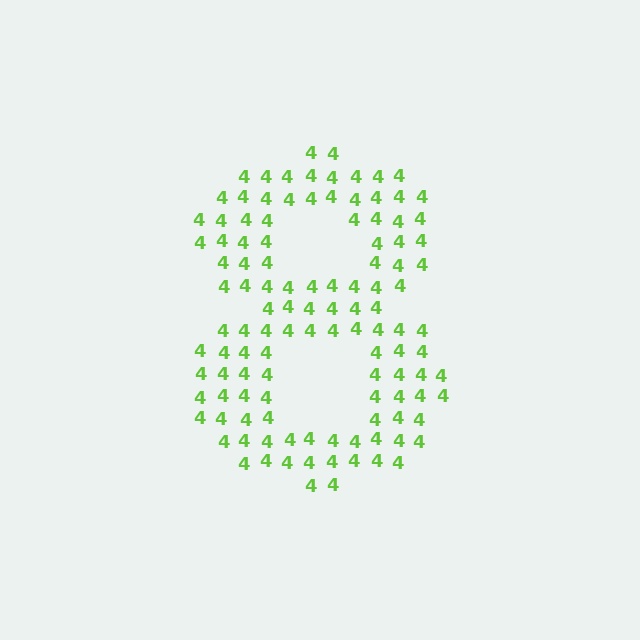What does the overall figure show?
The overall figure shows the digit 8.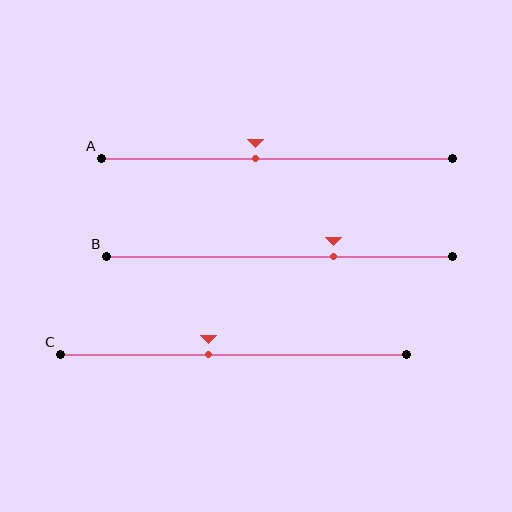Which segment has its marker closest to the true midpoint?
Segment A has its marker closest to the true midpoint.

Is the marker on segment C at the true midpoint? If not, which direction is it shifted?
No, the marker on segment C is shifted to the left by about 7% of the segment length.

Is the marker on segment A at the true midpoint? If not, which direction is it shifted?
No, the marker on segment A is shifted to the left by about 6% of the segment length.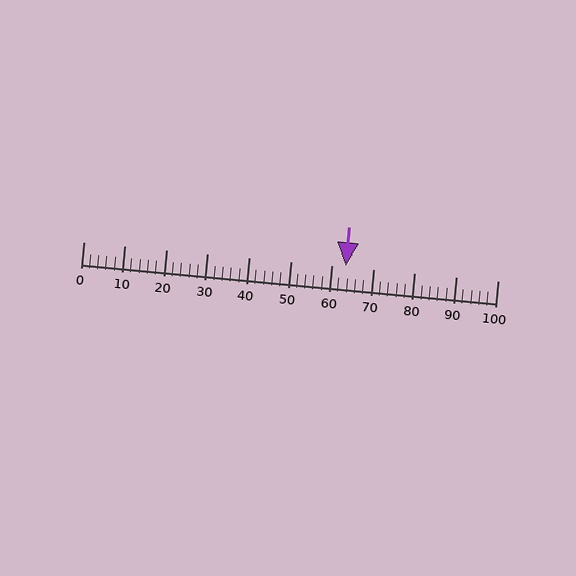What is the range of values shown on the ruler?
The ruler shows values from 0 to 100.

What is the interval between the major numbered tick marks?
The major tick marks are spaced 10 units apart.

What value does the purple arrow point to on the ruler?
The purple arrow points to approximately 63.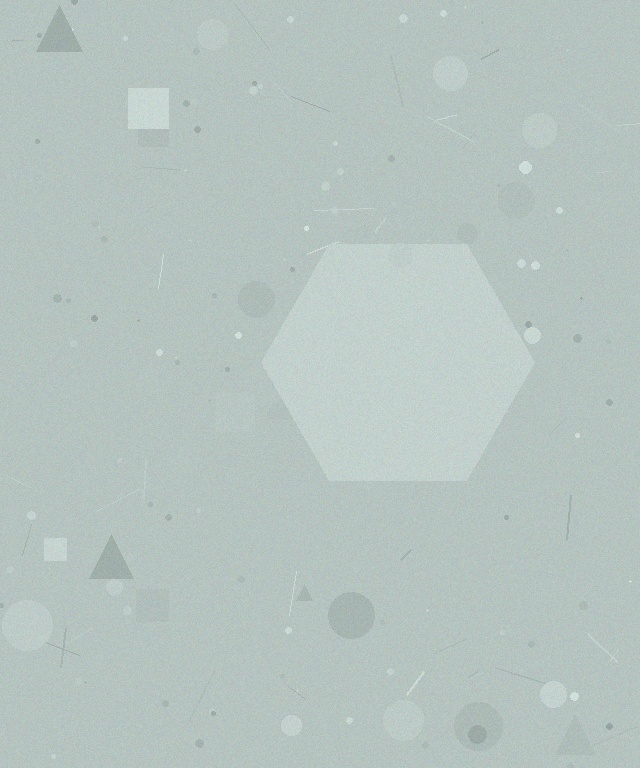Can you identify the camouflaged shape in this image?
The camouflaged shape is a hexagon.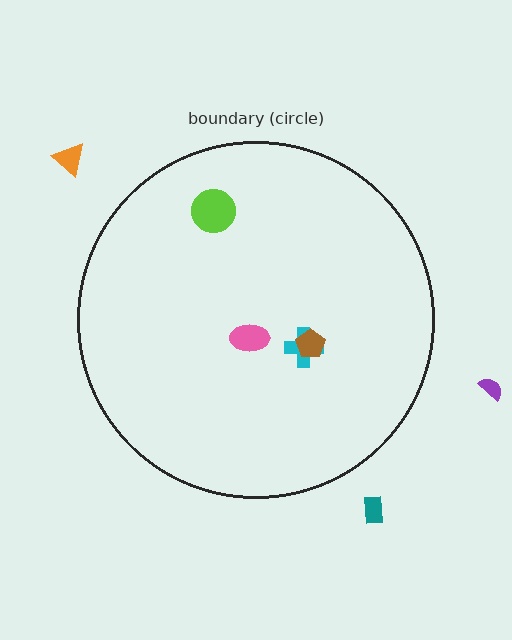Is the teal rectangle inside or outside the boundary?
Outside.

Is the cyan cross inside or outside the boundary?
Inside.